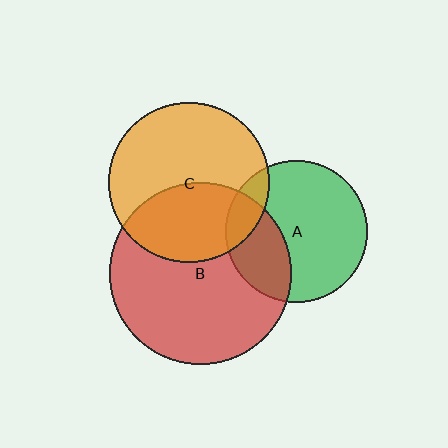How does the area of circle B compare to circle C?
Approximately 1.3 times.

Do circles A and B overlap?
Yes.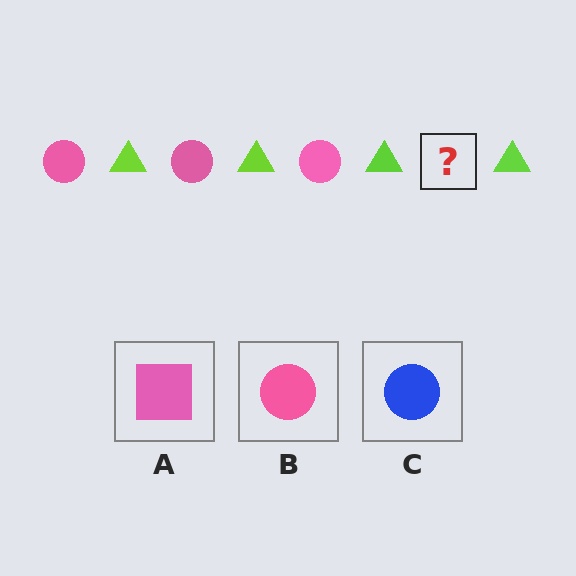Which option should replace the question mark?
Option B.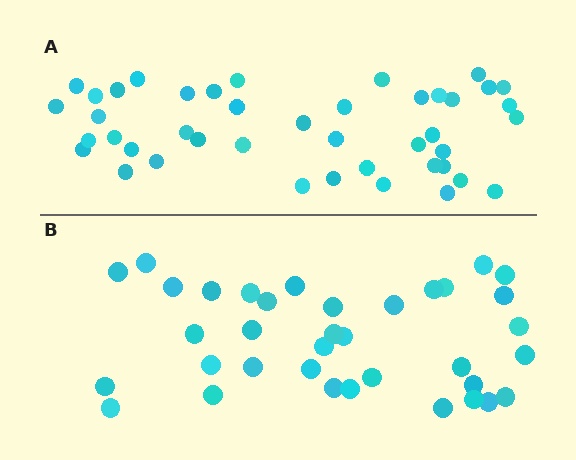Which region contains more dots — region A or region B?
Region A (the top region) has more dots.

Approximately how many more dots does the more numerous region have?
Region A has roughly 8 or so more dots than region B.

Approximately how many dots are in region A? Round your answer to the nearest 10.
About 40 dots. (The exact count is 43, which rounds to 40.)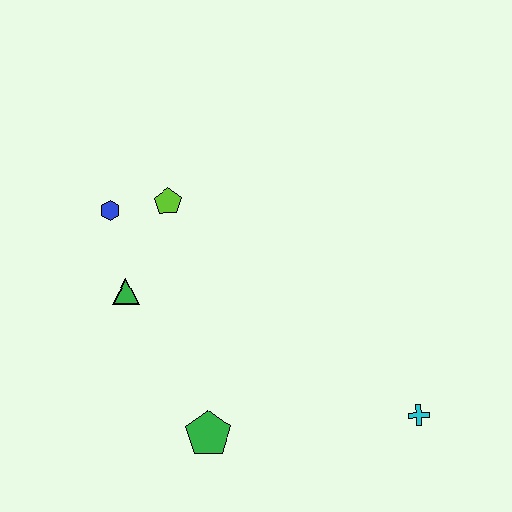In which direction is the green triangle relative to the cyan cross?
The green triangle is to the left of the cyan cross.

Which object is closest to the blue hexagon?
The lime pentagon is closest to the blue hexagon.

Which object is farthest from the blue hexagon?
The cyan cross is farthest from the blue hexagon.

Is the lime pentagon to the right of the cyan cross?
No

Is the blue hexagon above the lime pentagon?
No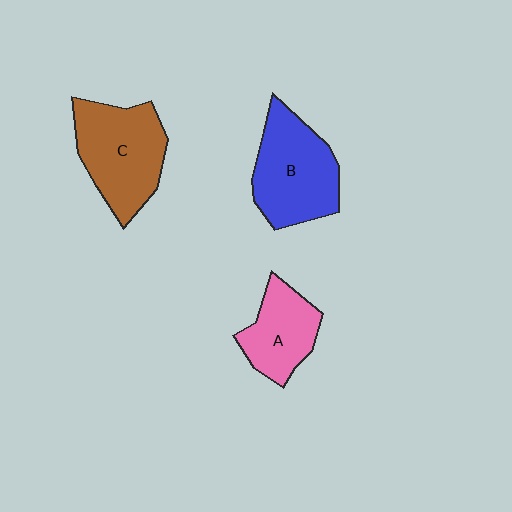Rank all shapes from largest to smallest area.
From largest to smallest: C (brown), B (blue), A (pink).